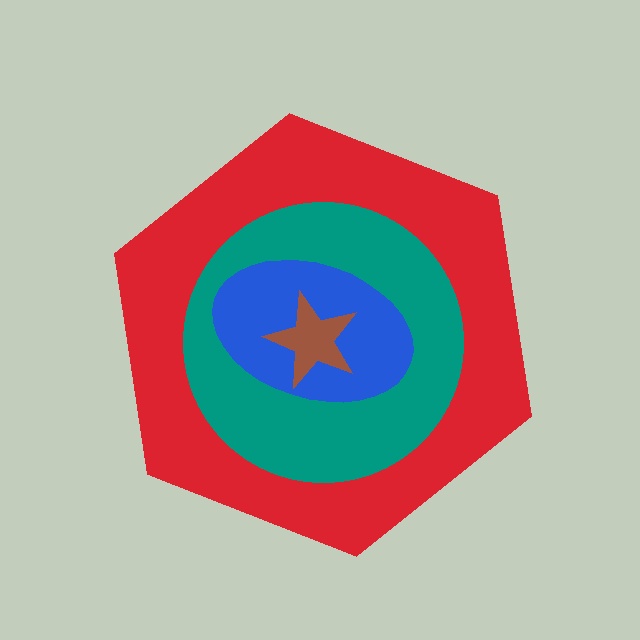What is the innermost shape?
The brown star.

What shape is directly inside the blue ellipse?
The brown star.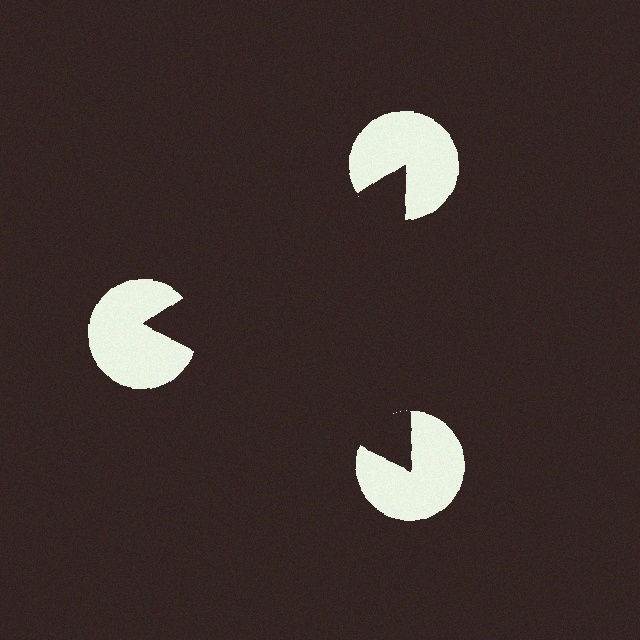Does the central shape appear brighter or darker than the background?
It typically appears slightly darker than the background, even though no actual brightness change is drawn.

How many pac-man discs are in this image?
There are 3 — one at each vertex of the illusory triangle.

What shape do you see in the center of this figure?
An illusory triangle — its edges are inferred from the aligned wedge cuts in the pac-man discs, not physically drawn.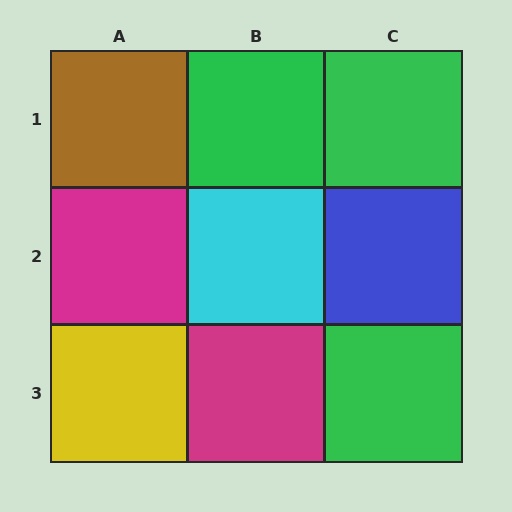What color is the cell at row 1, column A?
Brown.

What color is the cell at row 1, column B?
Green.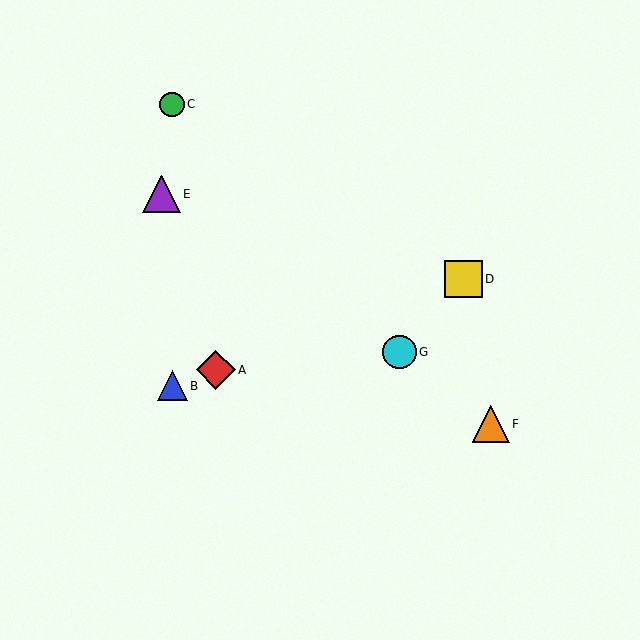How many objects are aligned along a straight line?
3 objects (A, B, D) are aligned along a straight line.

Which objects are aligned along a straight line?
Objects A, B, D are aligned along a straight line.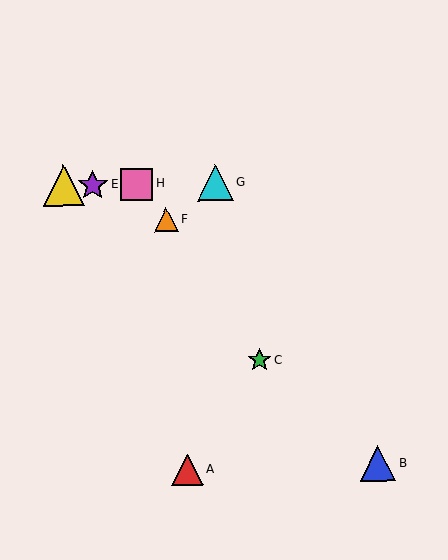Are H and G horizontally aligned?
Yes, both are at y≈184.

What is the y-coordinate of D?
Object D is at y≈186.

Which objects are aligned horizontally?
Objects D, E, G, H are aligned horizontally.